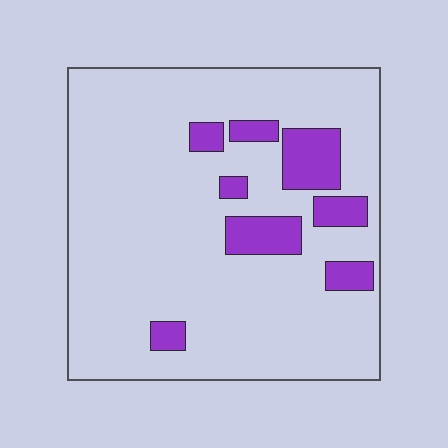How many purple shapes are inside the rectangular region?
8.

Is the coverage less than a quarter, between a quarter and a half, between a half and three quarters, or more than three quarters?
Less than a quarter.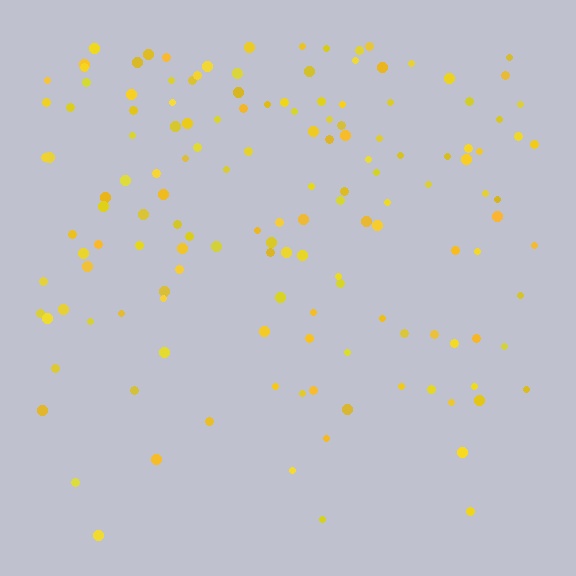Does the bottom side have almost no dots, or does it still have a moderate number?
Still a moderate number, just noticeably fewer than the top.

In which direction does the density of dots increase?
From bottom to top, with the top side densest.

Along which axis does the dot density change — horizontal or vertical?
Vertical.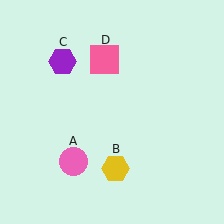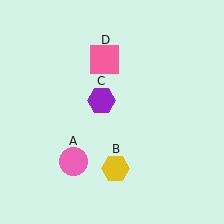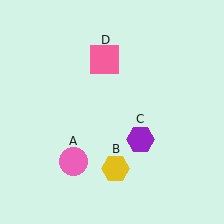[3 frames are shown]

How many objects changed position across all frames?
1 object changed position: purple hexagon (object C).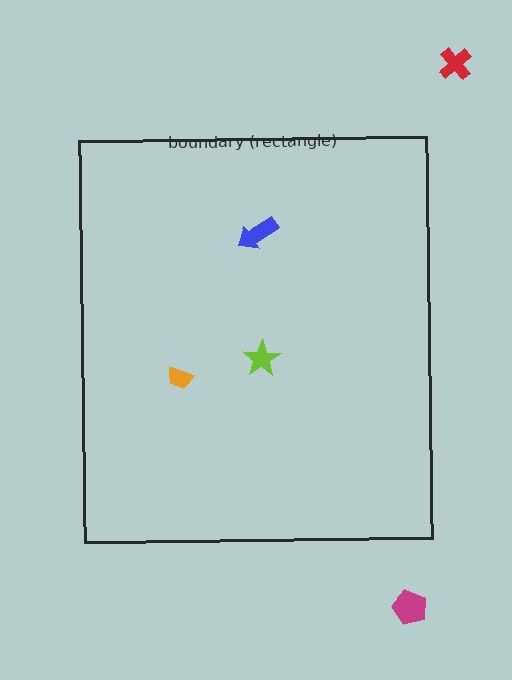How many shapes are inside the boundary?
3 inside, 2 outside.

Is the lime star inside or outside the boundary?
Inside.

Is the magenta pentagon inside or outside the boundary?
Outside.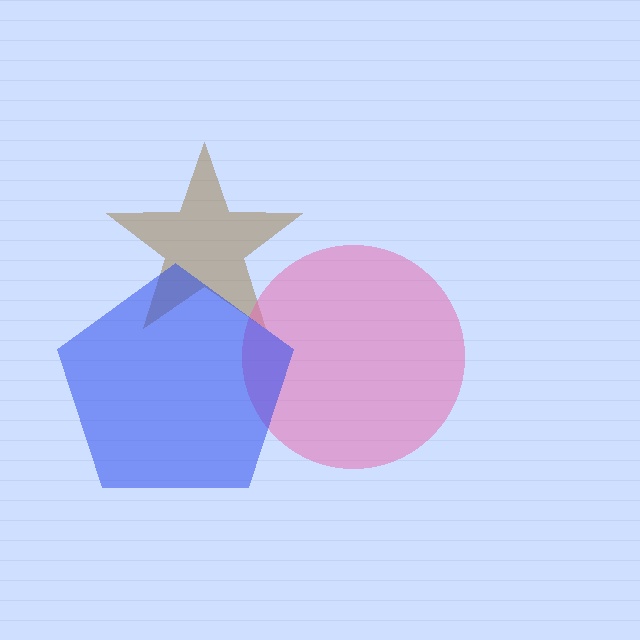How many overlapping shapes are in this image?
There are 3 overlapping shapes in the image.